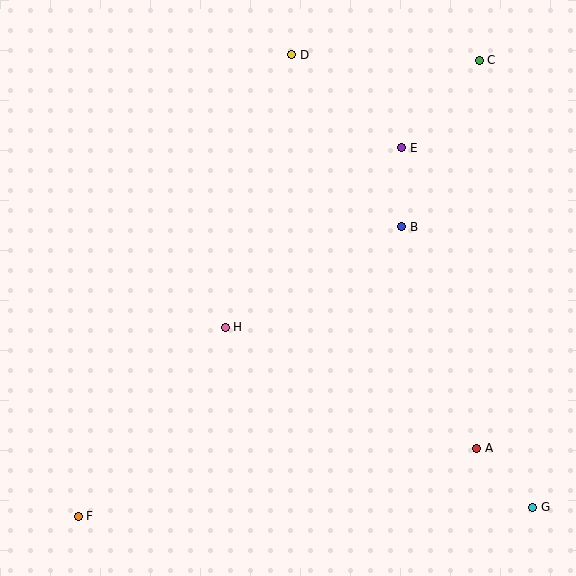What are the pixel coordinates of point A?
Point A is at (477, 448).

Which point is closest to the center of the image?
Point H at (225, 327) is closest to the center.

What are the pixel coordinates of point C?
Point C is at (479, 60).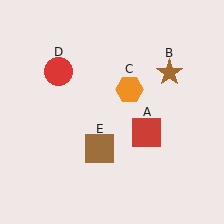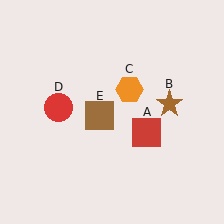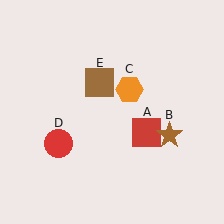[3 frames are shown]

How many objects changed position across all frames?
3 objects changed position: brown star (object B), red circle (object D), brown square (object E).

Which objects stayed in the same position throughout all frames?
Red square (object A) and orange hexagon (object C) remained stationary.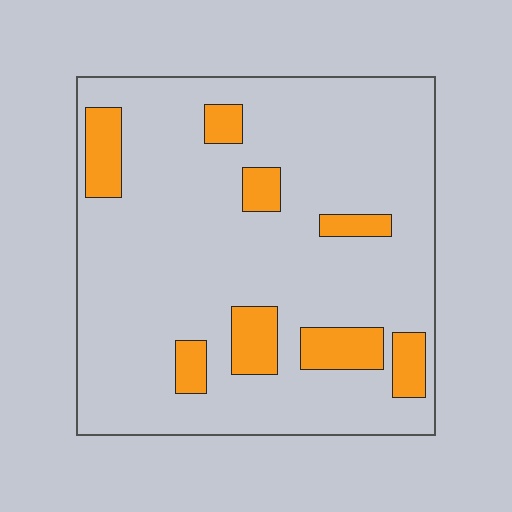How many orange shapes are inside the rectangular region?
8.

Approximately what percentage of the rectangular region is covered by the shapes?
Approximately 15%.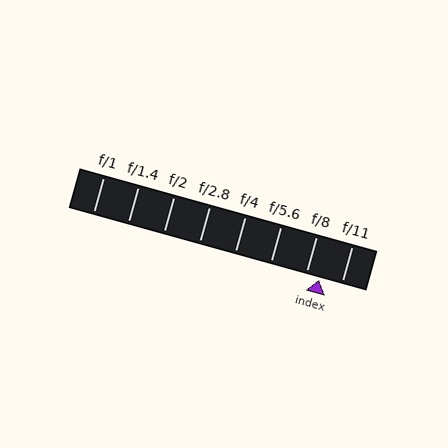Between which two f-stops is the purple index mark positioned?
The index mark is between f/8 and f/11.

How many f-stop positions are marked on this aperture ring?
There are 8 f-stop positions marked.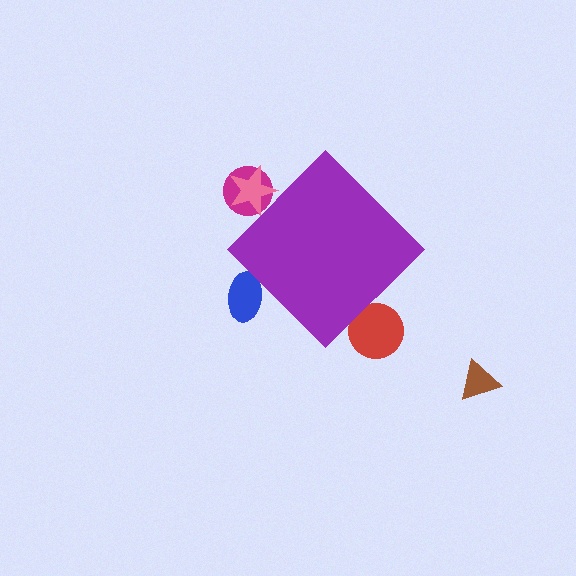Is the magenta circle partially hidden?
Yes, the magenta circle is partially hidden behind the purple diamond.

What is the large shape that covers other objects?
A purple diamond.